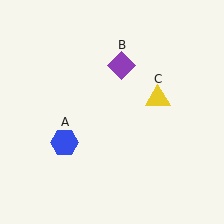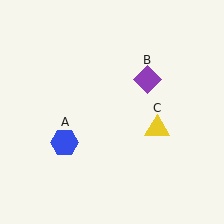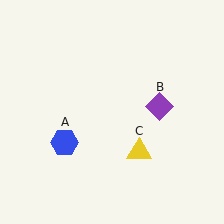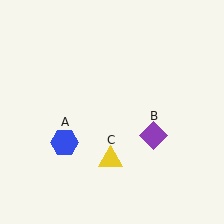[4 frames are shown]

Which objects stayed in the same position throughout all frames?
Blue hexagon (object A) remained stationary.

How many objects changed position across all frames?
2 objects changed position: purple diamond (object B), yellow triangle (object C).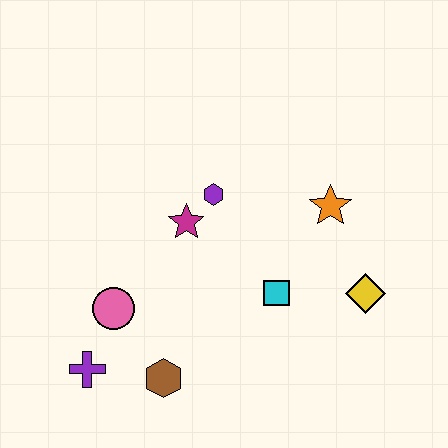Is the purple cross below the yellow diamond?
Yes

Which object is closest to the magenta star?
The purple hexagon is closest to the magenta star.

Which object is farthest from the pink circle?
The yellow diamond is farthest from the pink circle.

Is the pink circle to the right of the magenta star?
No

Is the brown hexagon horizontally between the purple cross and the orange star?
Yes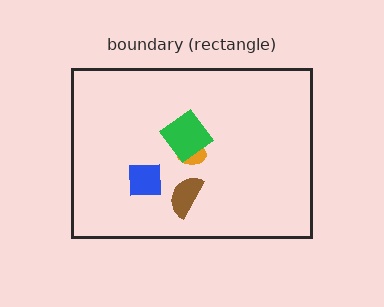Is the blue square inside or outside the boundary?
Inside.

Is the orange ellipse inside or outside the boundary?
Inside.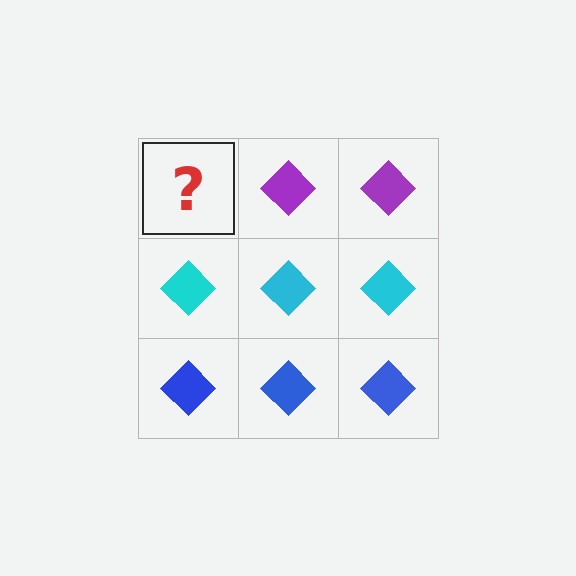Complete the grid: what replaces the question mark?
The question mark should be replaced with a purple diamond.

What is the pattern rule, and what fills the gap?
The rule is that each row has a consistent color. The gap should be filled with a purple diamond.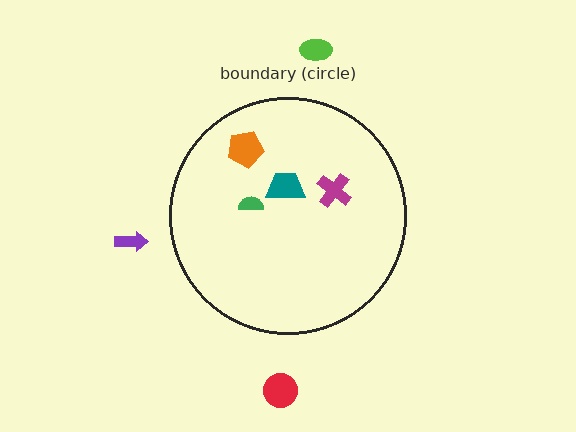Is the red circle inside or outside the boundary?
Outside.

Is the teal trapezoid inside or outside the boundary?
Inside.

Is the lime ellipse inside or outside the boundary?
Outside.